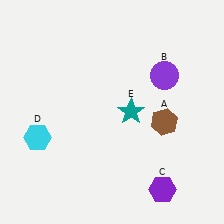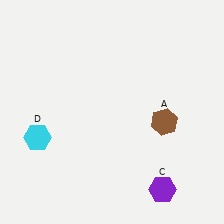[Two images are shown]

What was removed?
The teal star (E), the purple circle (B) were removed in Image 2.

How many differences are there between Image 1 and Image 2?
There are 2 differences between the two images.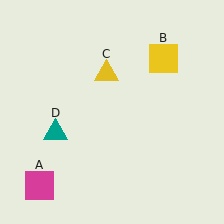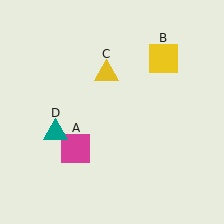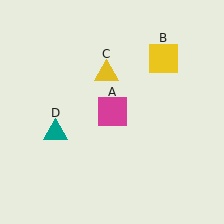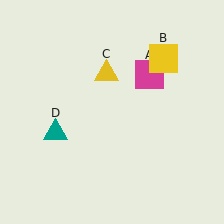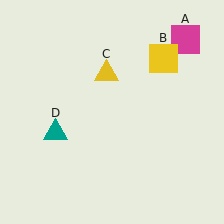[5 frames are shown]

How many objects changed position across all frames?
1 object changed position: magenta square (object A).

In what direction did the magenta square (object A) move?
The magenta square (object A) moved up and to the right.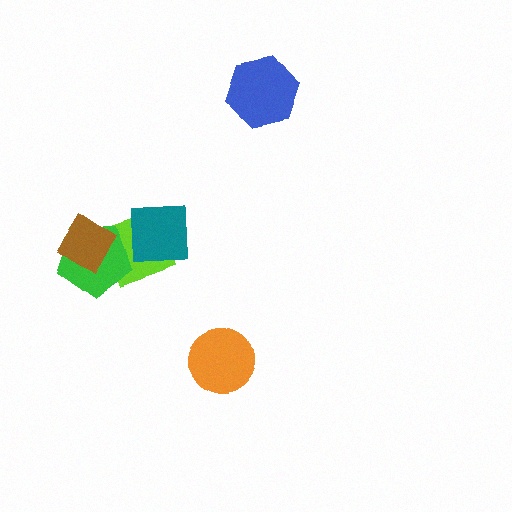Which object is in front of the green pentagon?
The brown diamond is in front of the green pentagon.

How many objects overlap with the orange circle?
0 objects overlap with the orange circle.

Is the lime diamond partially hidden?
Yes, it is partially covered by another shape.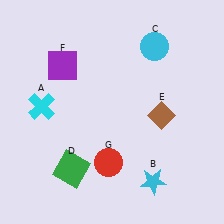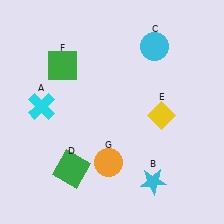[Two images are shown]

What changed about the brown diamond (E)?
In Image 1, E is brown. In Image 2, it changed to yellow.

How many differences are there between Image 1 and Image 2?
There are 3 differences between the two images.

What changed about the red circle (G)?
In Image 1, G is red. In Image 2, it changed to orange.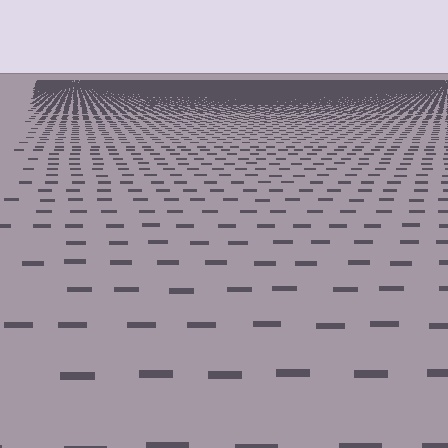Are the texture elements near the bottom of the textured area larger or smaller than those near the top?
Larger. Near the bottom, elements are closer to the viewer and appear at a bigger on-screen size.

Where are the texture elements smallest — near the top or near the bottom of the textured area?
Near the top.